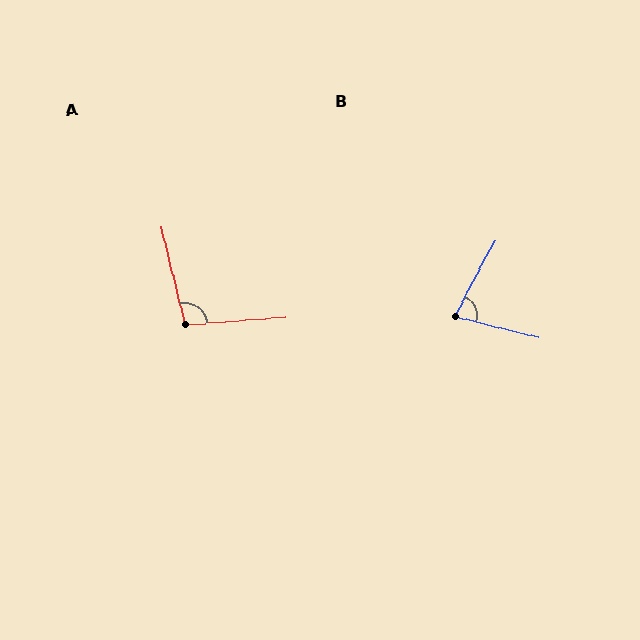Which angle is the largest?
A, at approximately 100 degrees.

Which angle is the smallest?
B, at approximately 76 degrees.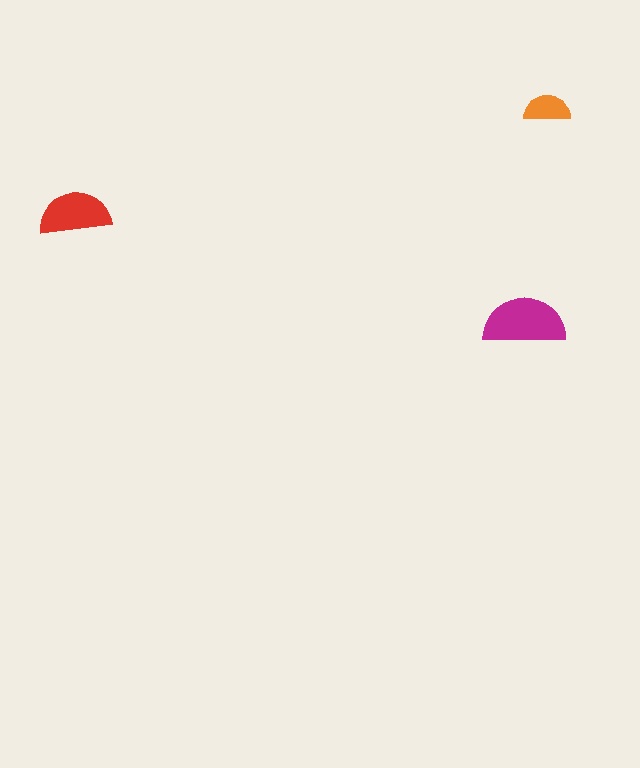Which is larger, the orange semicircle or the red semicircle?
The red one.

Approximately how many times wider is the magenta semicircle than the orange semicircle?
About 2 times wider.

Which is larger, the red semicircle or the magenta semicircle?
The magenta one.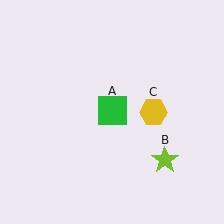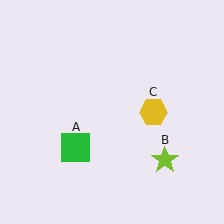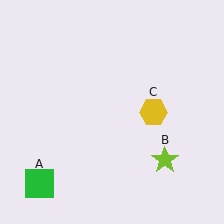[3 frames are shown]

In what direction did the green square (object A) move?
The green square (object A) moved down and to the left.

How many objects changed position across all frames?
1 object changed position: green square (object A).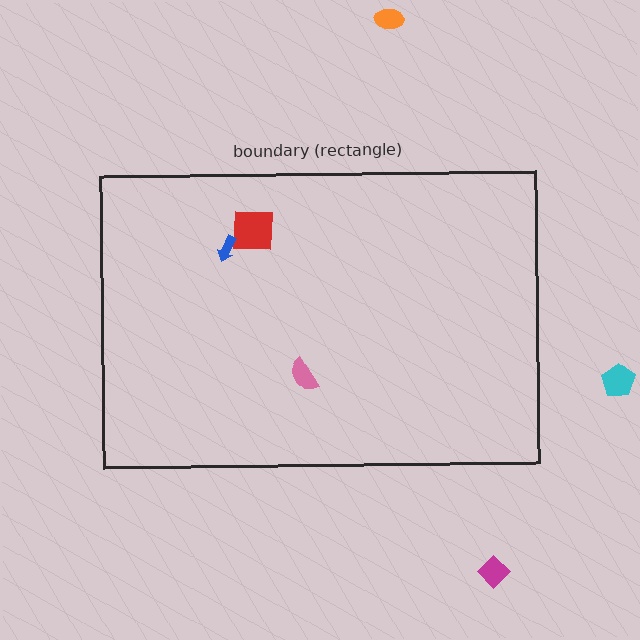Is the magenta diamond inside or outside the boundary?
Outside.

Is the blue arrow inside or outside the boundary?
Inside.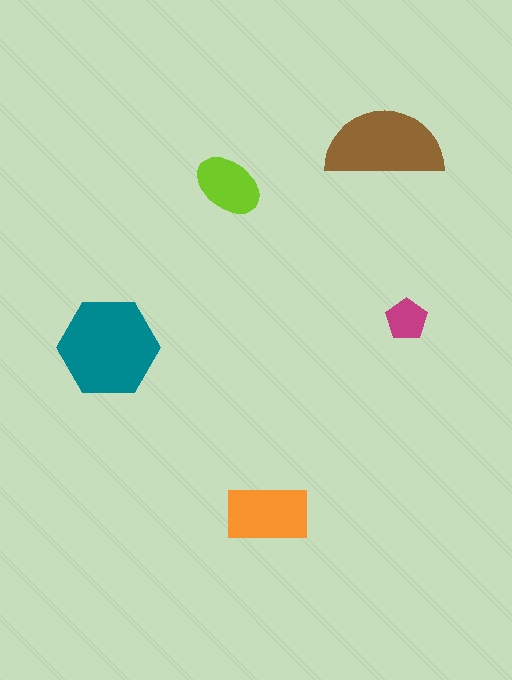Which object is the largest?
The teal hexagon.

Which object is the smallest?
The magenta pentagon.